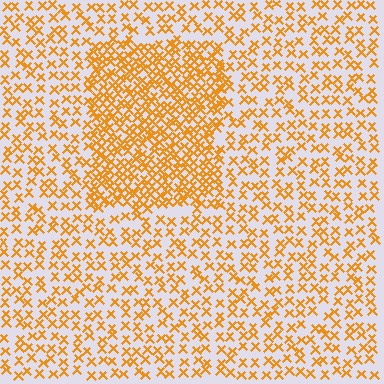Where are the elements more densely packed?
The elements are more densely packed inside the rectangle boundary.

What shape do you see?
I see a rectangle.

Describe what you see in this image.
The image contains small orange elements arranged at two different densities. A rectangle-shaped region is visible where the elements are more densely packed than the surrounding area.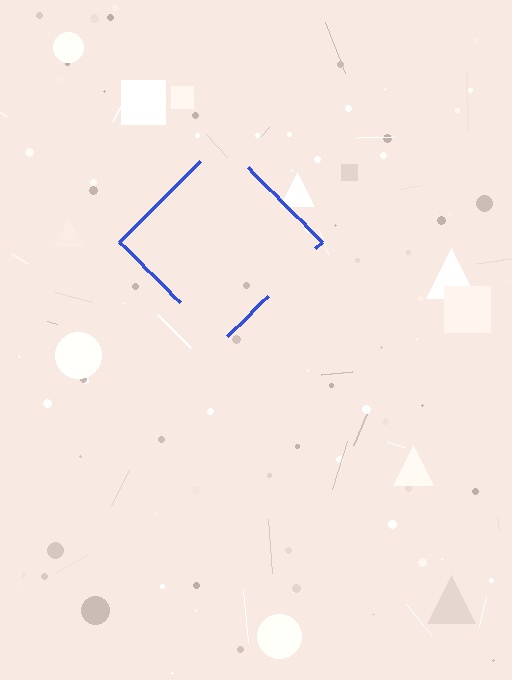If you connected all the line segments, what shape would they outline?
They would outline a diamond.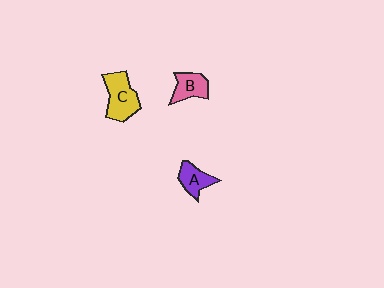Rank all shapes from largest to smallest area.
From largest to smallest: C (yellow), B (pink), A (purple).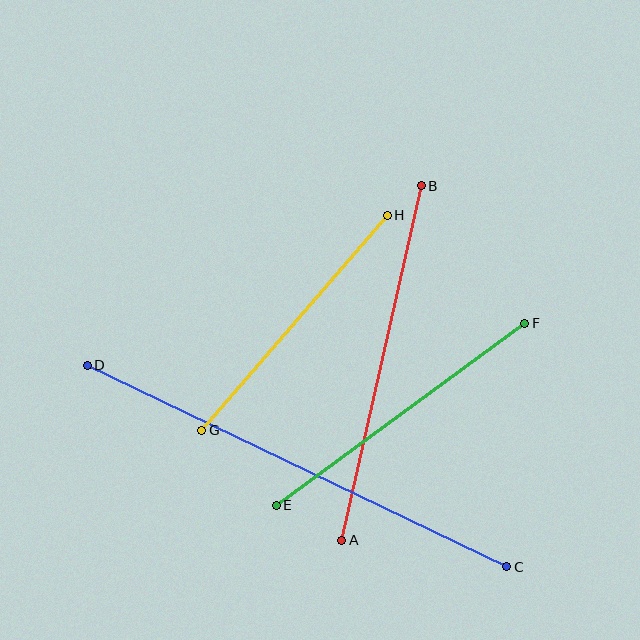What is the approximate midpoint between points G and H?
The midpoint is at approximately (295, 323) pixels.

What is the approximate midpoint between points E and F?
The midpoint is at approximately (400, 414) pixels.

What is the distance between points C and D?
The distance is approximately 465 pixels.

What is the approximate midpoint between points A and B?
The midpoint is at approximately (381, 363) pixels.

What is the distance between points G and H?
The distance is approximately 284 pixels.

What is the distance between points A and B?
The distance is approximately 363 pixels.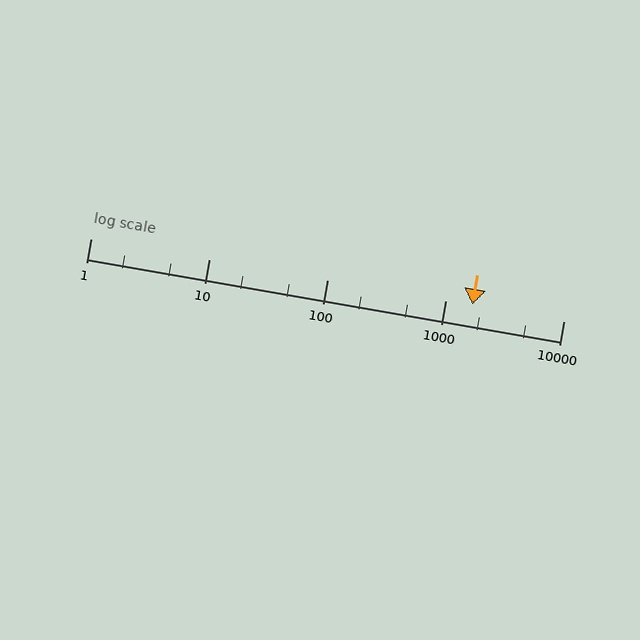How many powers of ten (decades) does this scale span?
The scale spans 4 decades, from 1 to 10000.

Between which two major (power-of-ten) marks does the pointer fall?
The pointer is between 1000 and 10000.